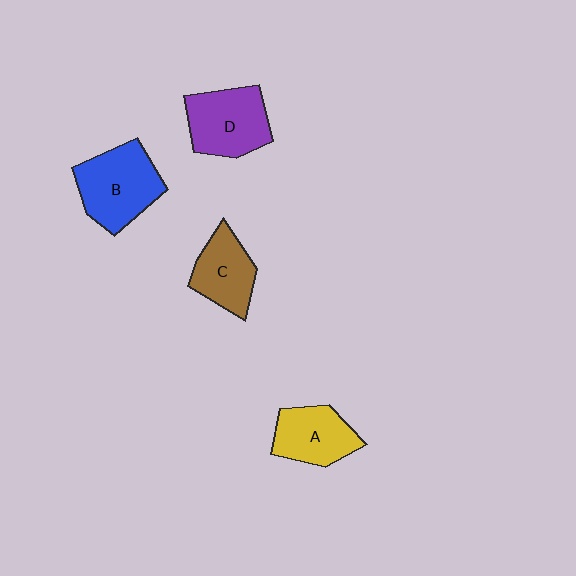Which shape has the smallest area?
Shape C (brown).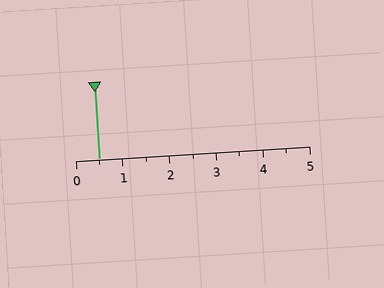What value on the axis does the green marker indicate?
The marker indicates approximately 0.5.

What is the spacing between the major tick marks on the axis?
The major ticks are spaced 1 apart.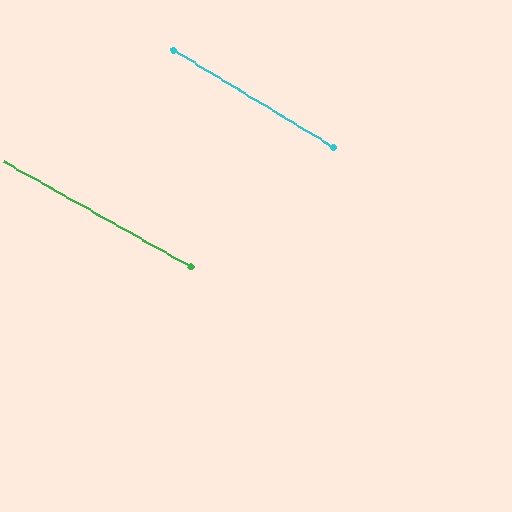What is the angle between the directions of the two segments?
Approximately 2 degrees.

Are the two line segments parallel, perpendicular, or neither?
Parallel — their directions differ by only 1.9°.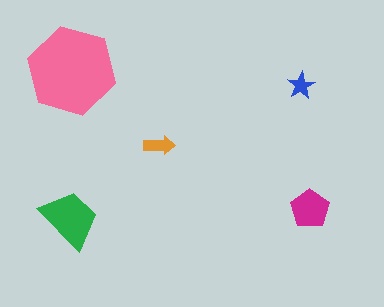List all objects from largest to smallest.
The pink hexagon, the green trapezoid, the magenta pentagon, the orange arrow, the blue star.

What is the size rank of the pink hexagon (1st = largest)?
1st.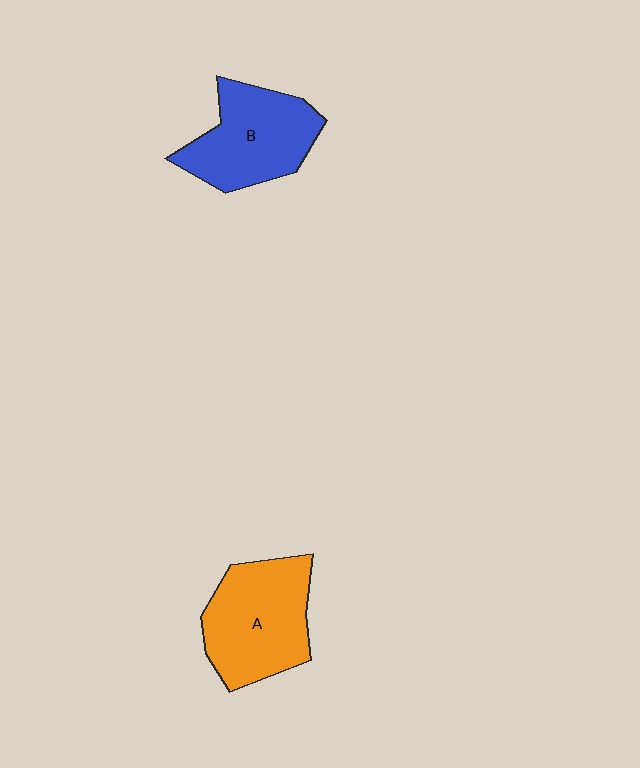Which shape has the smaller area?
Shape B (blue).